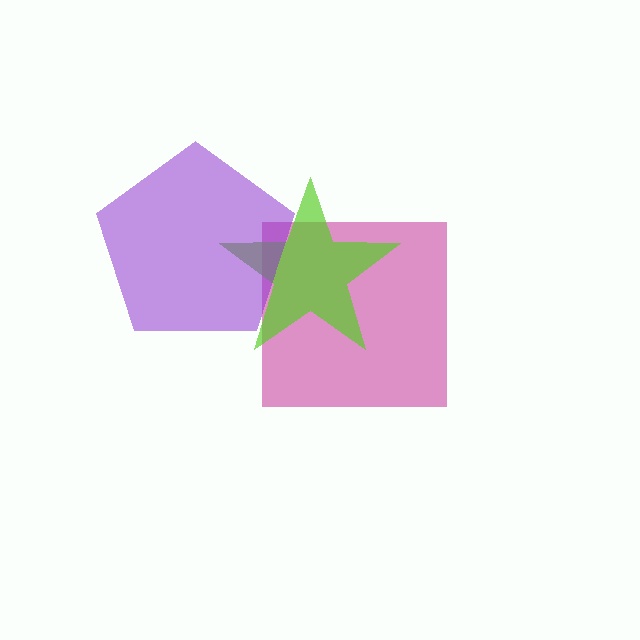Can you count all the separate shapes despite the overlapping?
Yes, there are 3 separate shapes.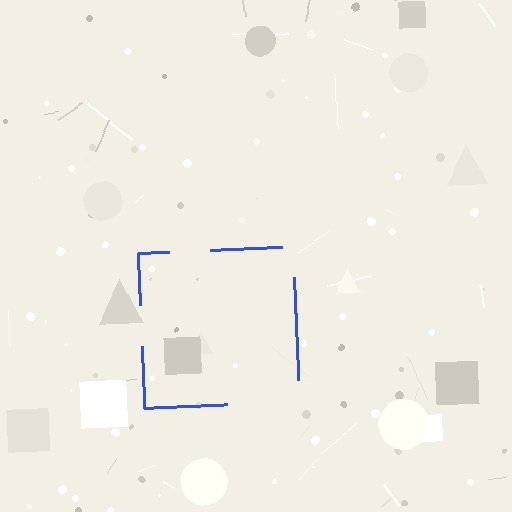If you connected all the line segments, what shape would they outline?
They would outline a square.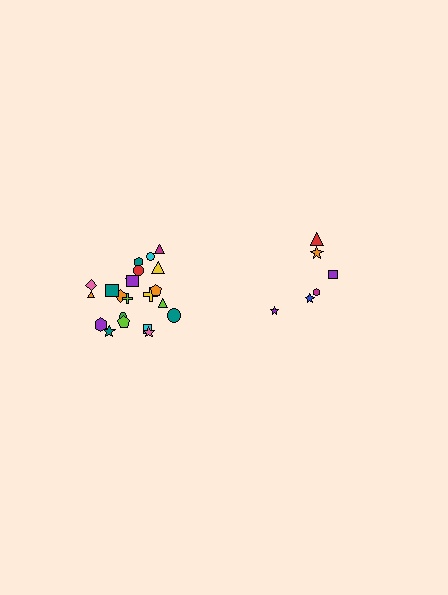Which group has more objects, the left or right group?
The left group.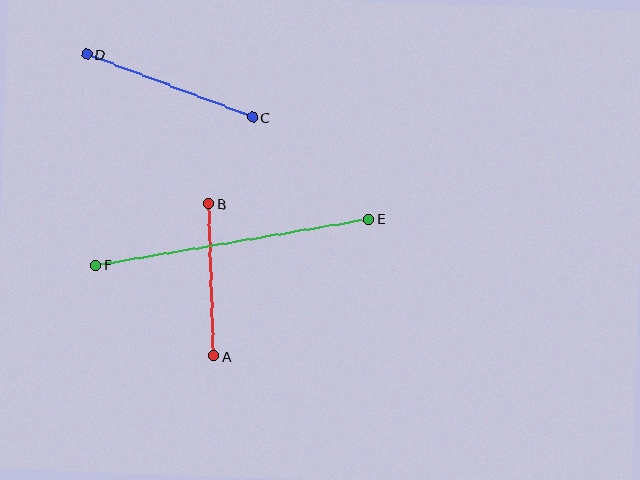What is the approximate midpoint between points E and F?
The midpoint is at approximately (232, 242) pixels.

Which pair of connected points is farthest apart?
Points E and F are farthest apart.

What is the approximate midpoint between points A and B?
The midpoint is at approximately (211, 280) pixels.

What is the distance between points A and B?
The distance is approximately 152 pixels.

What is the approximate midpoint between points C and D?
The midpoint is at approximately (170, 86) pixels.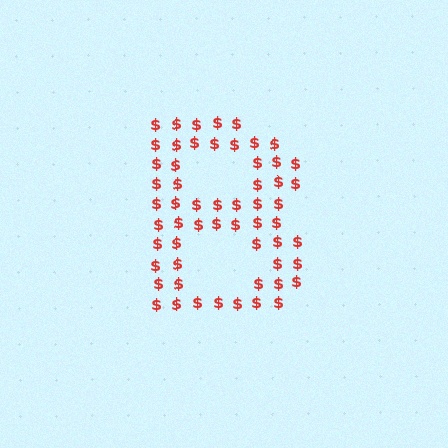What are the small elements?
The small elements are dollar signs.